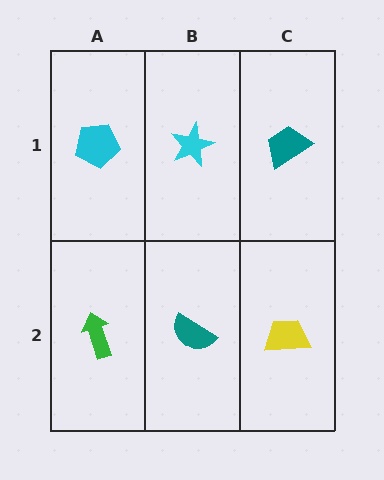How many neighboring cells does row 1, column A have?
2.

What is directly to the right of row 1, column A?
A cyan star.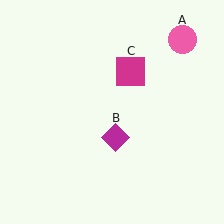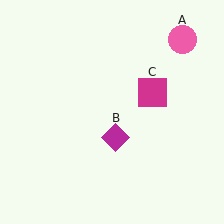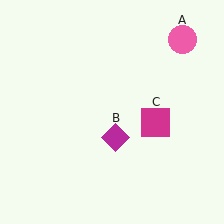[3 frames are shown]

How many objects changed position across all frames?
1 object changed position: magenta square (object C).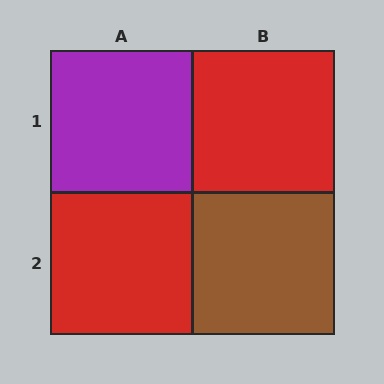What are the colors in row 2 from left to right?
Red, brown.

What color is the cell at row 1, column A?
Purple.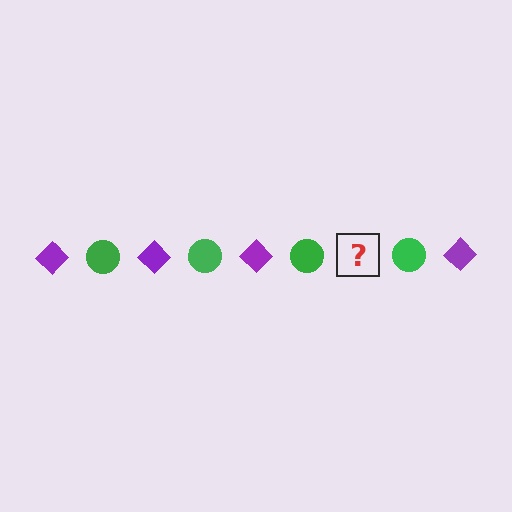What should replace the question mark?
The question mark should be replaced with a purple diamond.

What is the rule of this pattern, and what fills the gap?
The rule is that the pattern alternates between purple diamond and green circle. The gap should be filled with a purple diamond.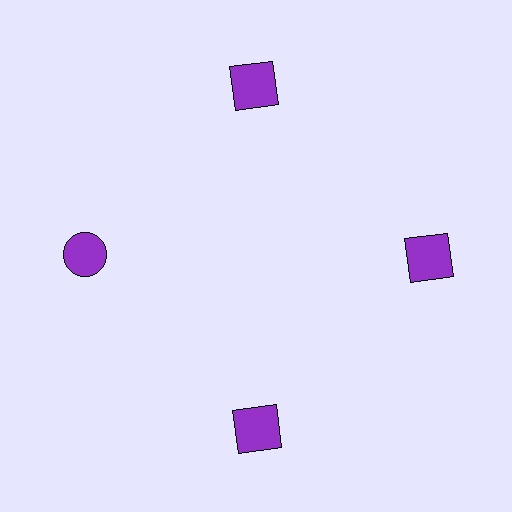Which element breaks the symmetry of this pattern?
The purple circle at roughly the 9 o'clock position breaks the symmetry. All other shapes are purple squares.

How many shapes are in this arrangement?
There are 4 shapes arranged in a ring pattern.